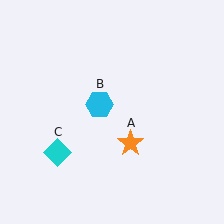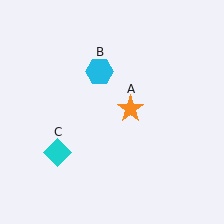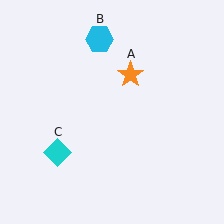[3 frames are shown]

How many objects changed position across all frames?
2 objects changed position: orange star (object A), cyan hexagon (object B).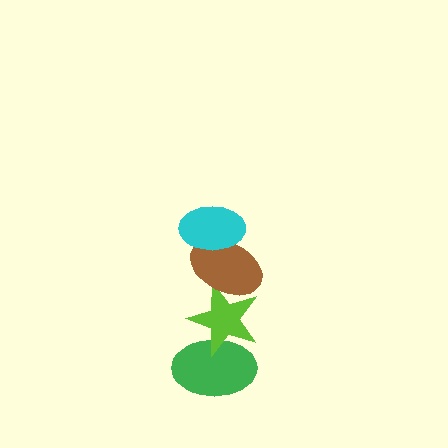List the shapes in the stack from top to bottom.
From top to bottom: the cyan ellipse, the brown ellipse, the lime star, the green ellipse.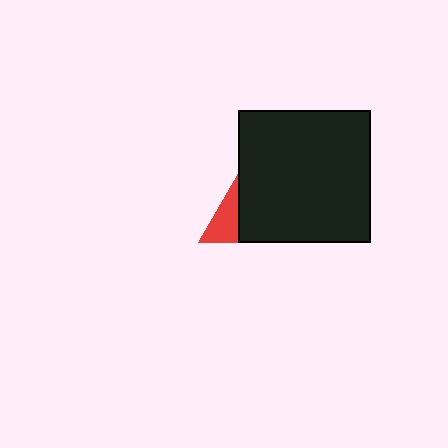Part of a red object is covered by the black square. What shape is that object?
It is a triangle.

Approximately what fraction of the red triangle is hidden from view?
Roughly 65% of the red triangle is hidden behind the black square.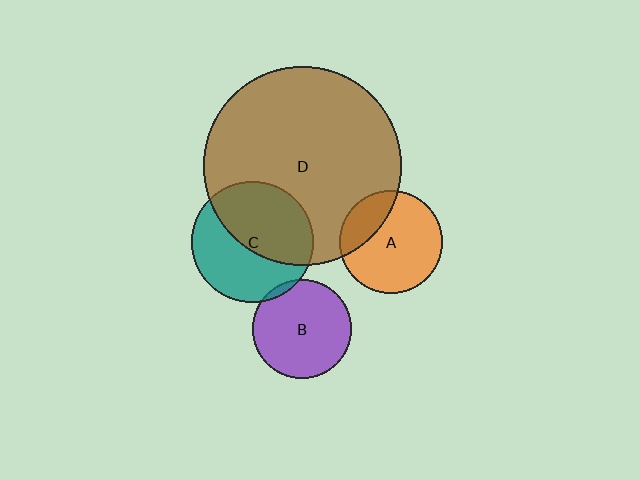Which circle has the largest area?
Circle D (brown).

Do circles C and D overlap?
Yes.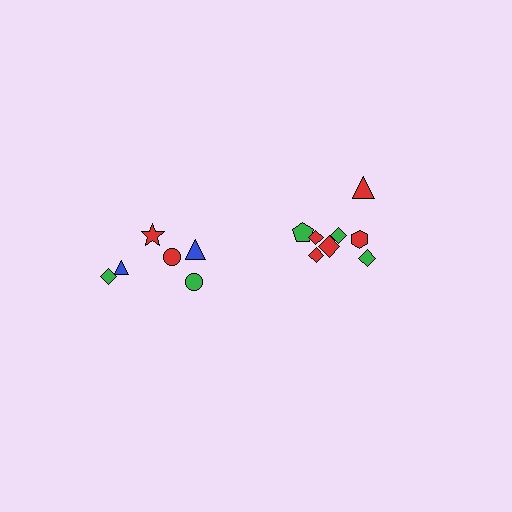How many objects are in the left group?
There are 6 objects.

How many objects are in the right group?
There are 8 objects.